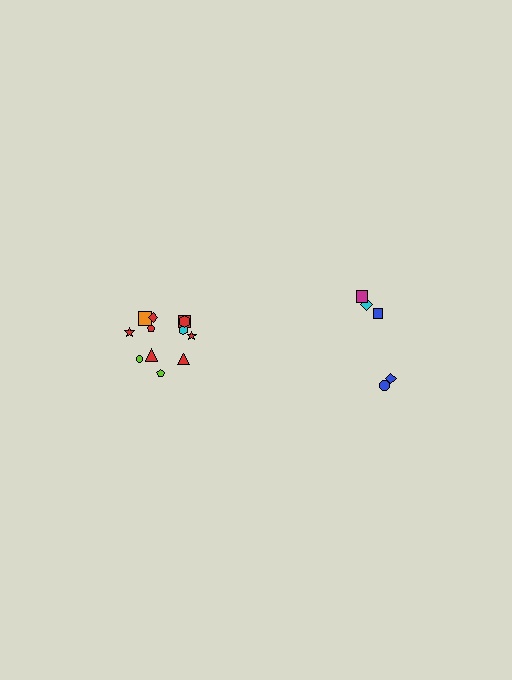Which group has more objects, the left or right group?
The left group.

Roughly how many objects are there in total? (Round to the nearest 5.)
Roughly 15 objects in total.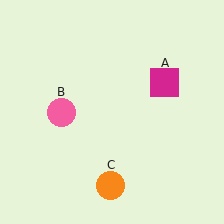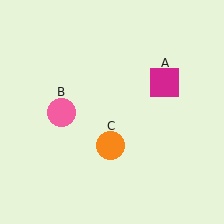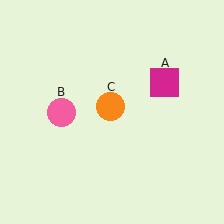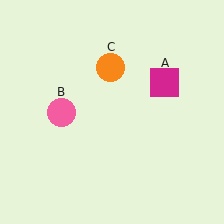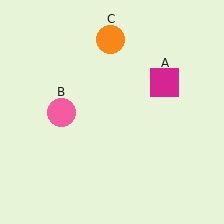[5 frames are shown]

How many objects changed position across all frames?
1 object changed position: orange circle (object C).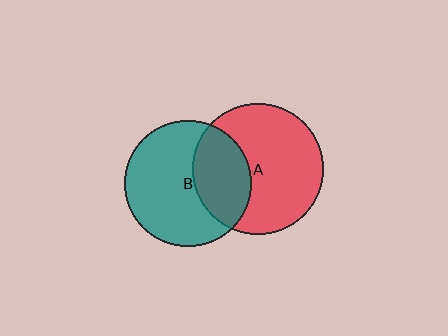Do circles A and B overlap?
Yes.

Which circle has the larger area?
Circle A (red).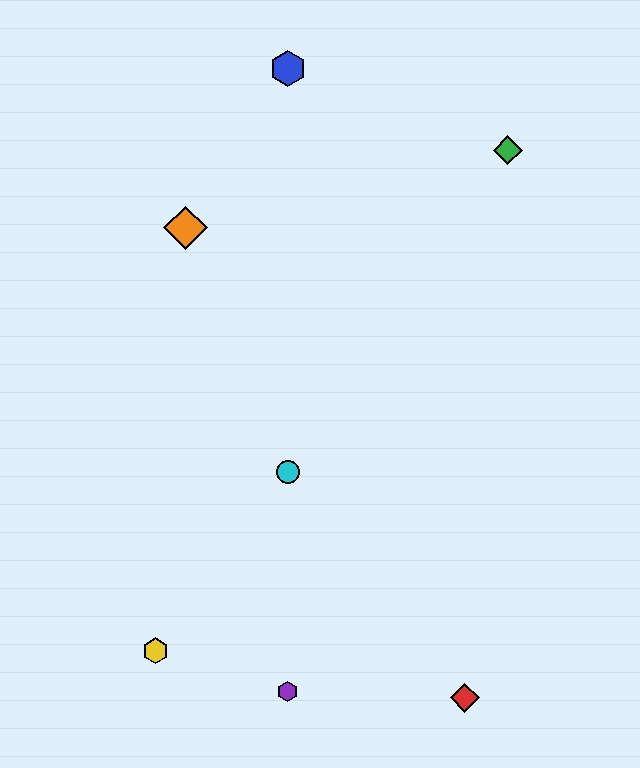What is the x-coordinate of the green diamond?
The green diamond is at x≈508.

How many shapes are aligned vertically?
3 shapes (the blue hexagon, the purple hexagon, the cyan circle) are aligned vertically.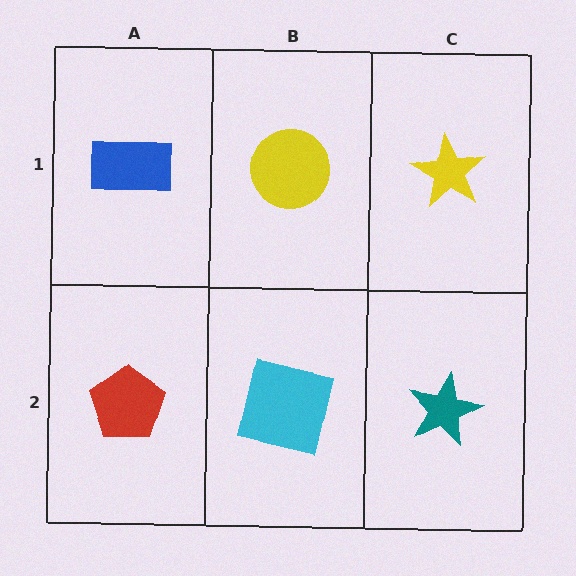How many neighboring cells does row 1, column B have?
3.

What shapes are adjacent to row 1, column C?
A teal star (row 2, column C), a yellow circle (row 1, column B).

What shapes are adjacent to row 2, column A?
A blue rectangle (row 1, column A), a cyan square (row 2, column B).